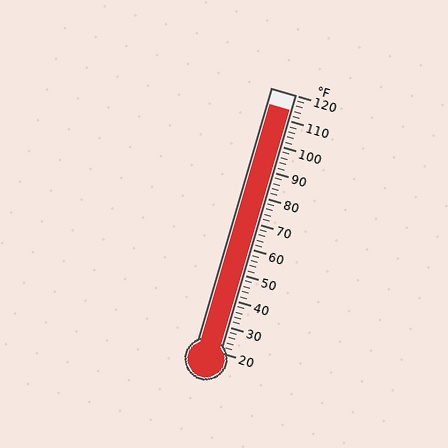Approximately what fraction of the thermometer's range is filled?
The thermometer is filled to approximately 95% of its range.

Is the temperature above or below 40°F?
The temperature is above 40°F.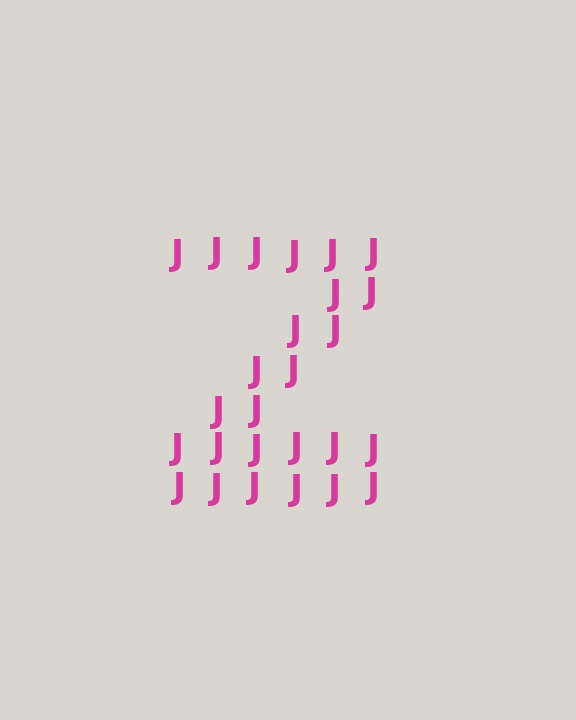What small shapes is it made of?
It is made of small letter J's.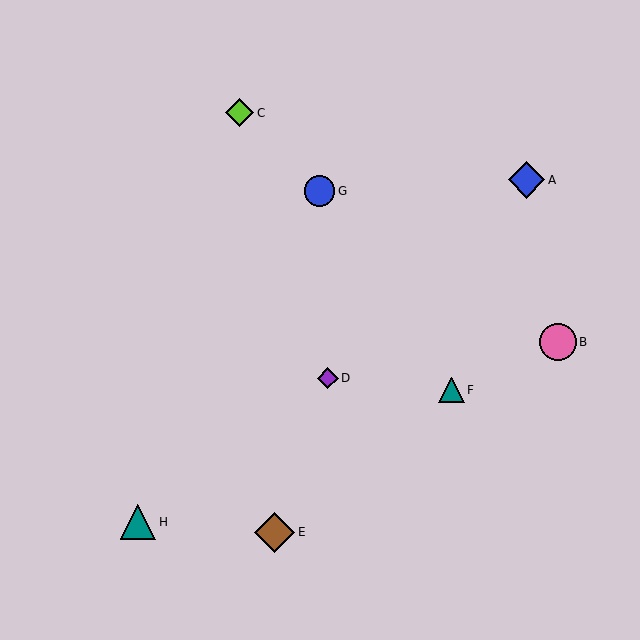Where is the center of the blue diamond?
The center of the blue diamond is at (527, 180).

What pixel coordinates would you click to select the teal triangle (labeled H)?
Click at (138, 522) to select the teal triangle H.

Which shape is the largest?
The brown diamond (labeled E) is the largest.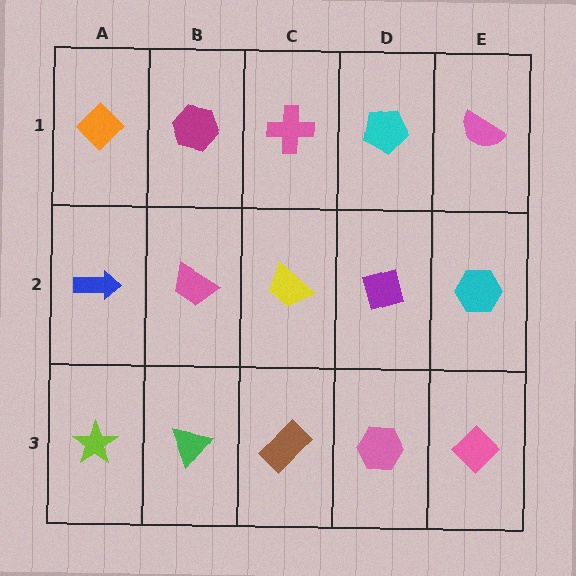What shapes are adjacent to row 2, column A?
An orange diamond (row 1, column A), a lime star (row 3, column A), a pink trapezoid (row 2, column B).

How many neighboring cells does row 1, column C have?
3.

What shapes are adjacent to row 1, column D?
A purple square (row 2, column D), a pink cross (row 1, column C), a pink semicircle (row 1, column E).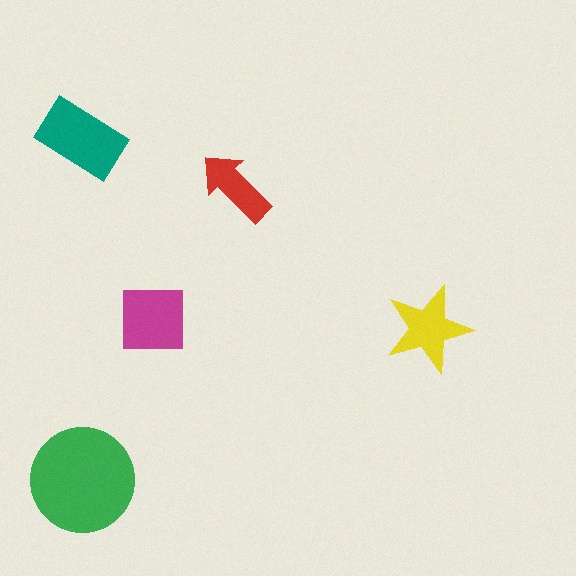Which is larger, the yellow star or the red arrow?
The yellow star.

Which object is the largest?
The green circle.